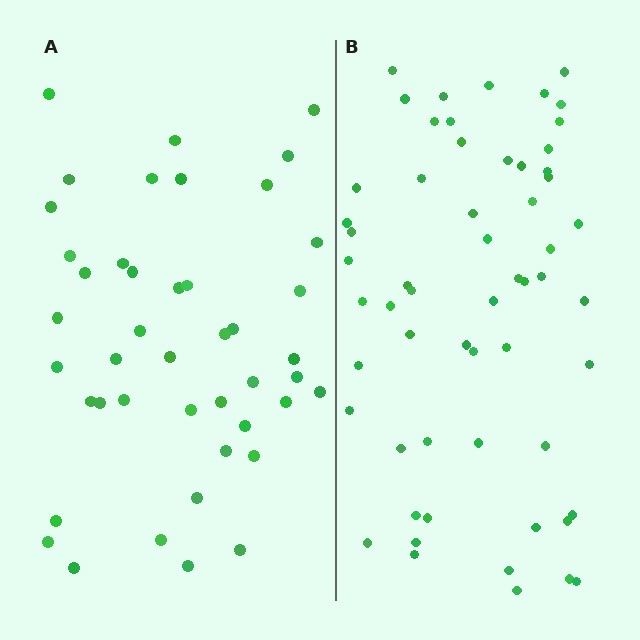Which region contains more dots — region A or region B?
Region B (the right region) has more dots.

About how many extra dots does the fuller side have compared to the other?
Region B has approximately 15 more dots than region A.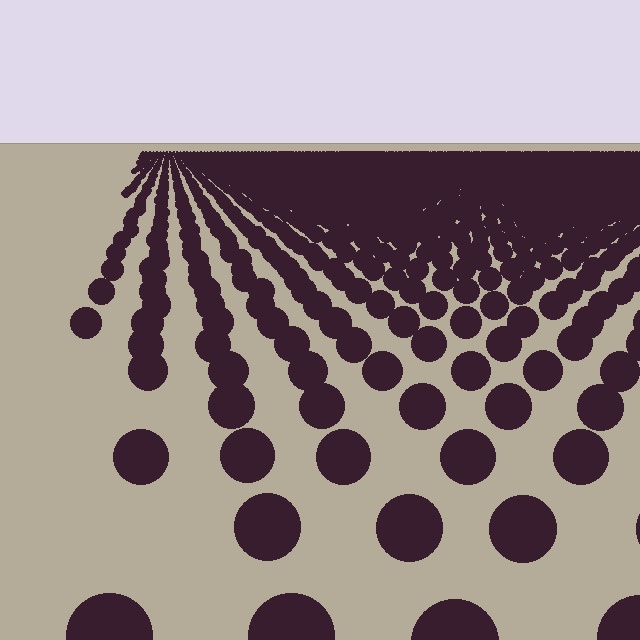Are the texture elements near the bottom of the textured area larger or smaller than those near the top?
Larger. Near the bottom, elements are closer to the viewer and appear at a bigger on-screen size.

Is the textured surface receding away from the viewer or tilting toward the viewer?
The surface is receding away from the viewer. Texture elements get smaller and denser toward the top.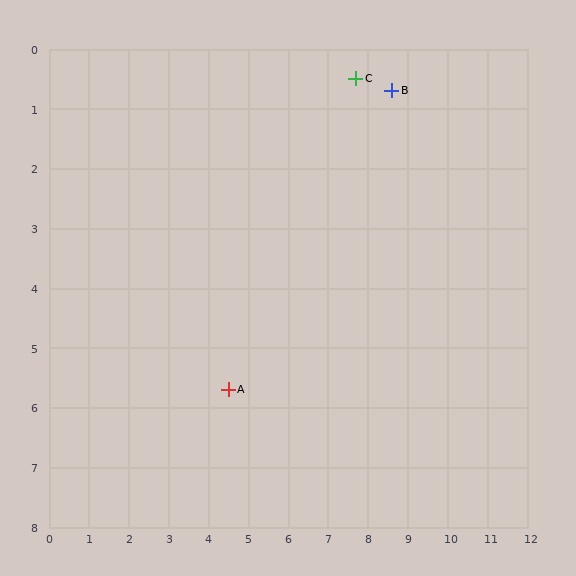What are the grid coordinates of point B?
Point B is at approximately (8.6, 0.7).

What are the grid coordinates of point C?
Point C is at approximately (7.7, 0.5).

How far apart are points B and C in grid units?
Points B and C are about 0.9 grid units apart.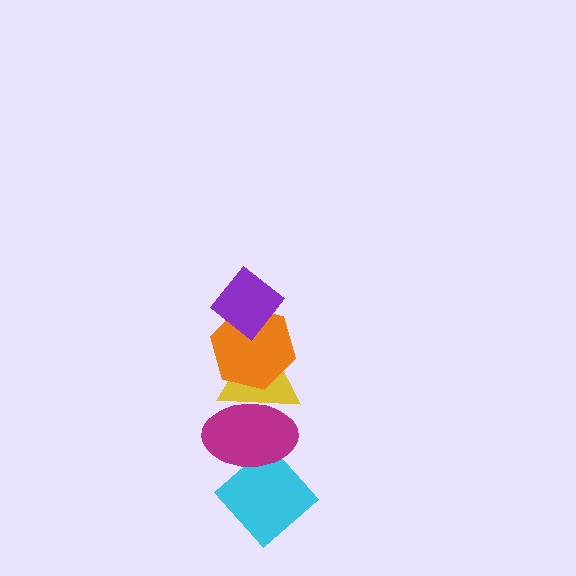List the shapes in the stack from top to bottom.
From top to bottom: the purple diamond, the orange hexagon, the yellow triangle, the magenta ellipse, the cyan diamond.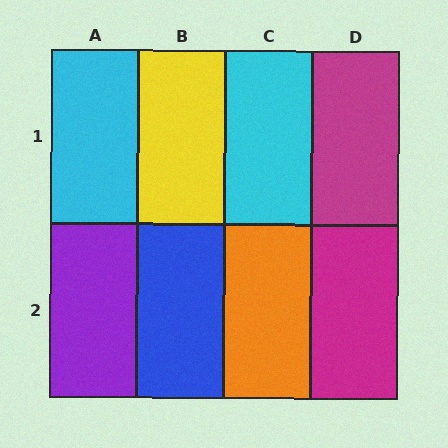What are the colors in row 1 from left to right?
Cyan, yellow, cyan, magenta.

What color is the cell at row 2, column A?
Purple.